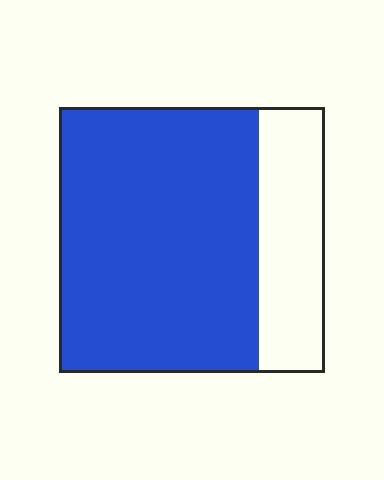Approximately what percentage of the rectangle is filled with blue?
Approximately 75%.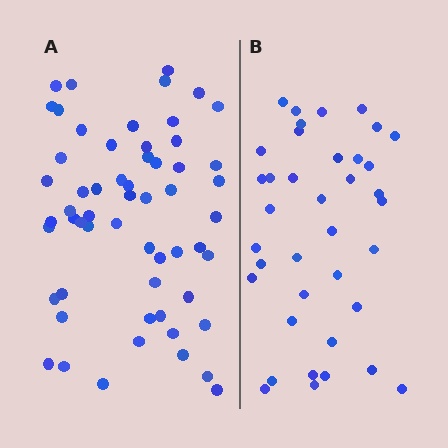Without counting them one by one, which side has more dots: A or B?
Region A (the left region) has more dots.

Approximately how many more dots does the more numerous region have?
Region A has approximately 20 more dots than region B.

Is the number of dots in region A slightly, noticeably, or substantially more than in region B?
Region A has substantially more. The ratio is roughly 1.5 to 1.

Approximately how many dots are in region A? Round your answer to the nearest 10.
About 60 dots. (The exact count is 58, which rounds to 60.)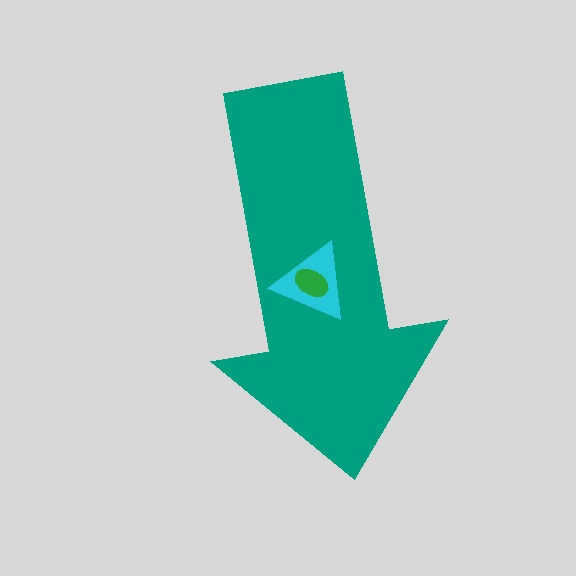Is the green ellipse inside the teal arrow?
Yes.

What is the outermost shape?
The teal arrow.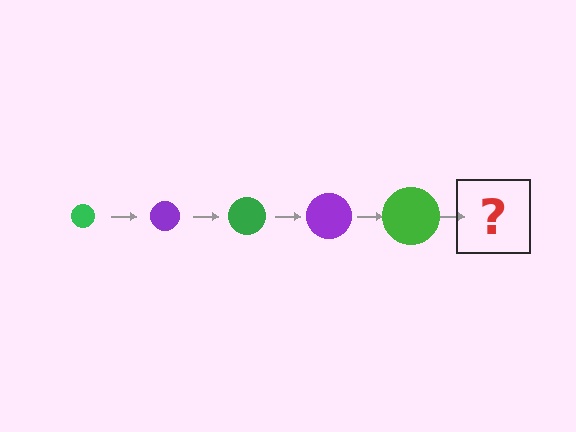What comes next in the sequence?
The next element should be a purple circle, larger than the previous one.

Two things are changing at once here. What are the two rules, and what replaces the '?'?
The two rules are that the circle grows larger each step and the color cycles through green and purple. The '?' should be a purple circle, larger than the previous one.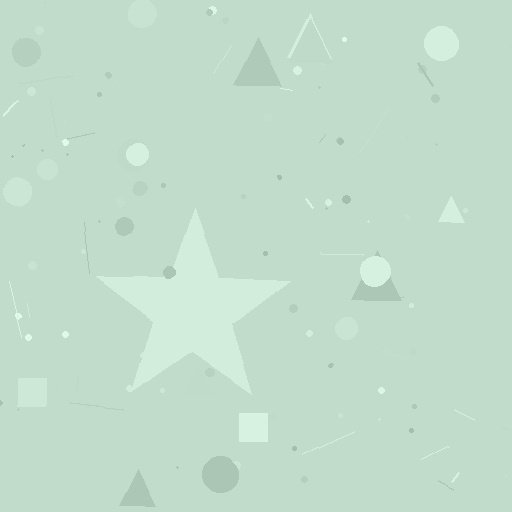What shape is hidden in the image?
A star is hidden in the image.